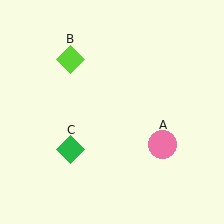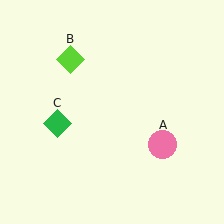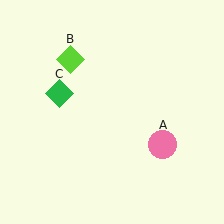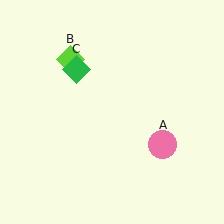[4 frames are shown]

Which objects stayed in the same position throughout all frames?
Pink circle (object A) and lime diamond (object B) remained stationary.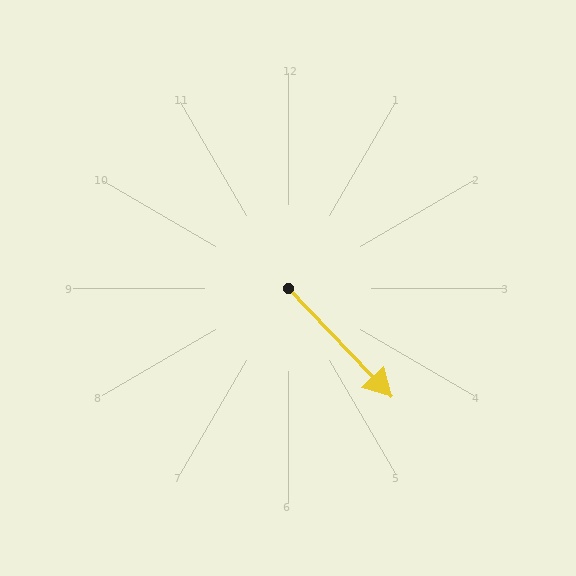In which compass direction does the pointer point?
Southeast.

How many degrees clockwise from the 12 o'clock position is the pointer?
Approximately 136 degrees.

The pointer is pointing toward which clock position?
Roughly 5 o'clock.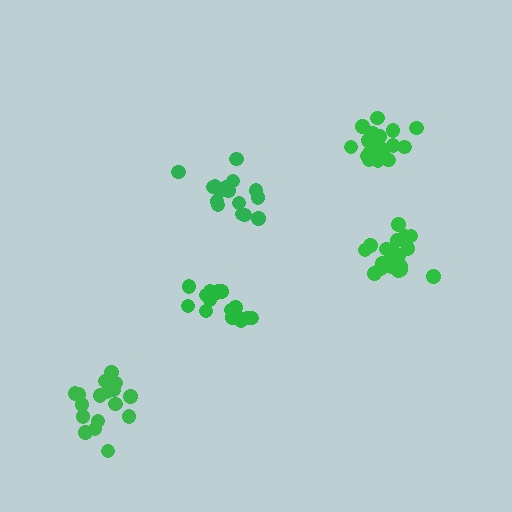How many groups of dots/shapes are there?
There are 5 groups.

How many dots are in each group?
Group 1: 20 dots, Group 2: 16 dots, Group 3: 17 dots, Group 4: 17 dots, Group 5: 20 dots (90 total).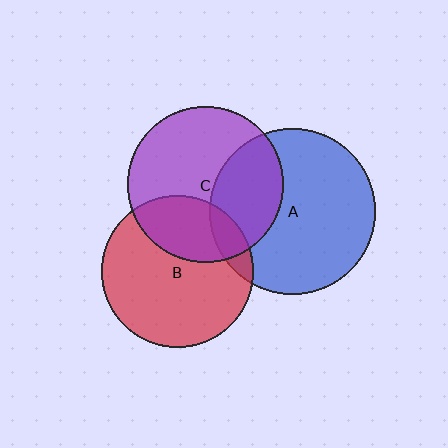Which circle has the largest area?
Circle A (blue).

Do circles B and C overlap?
Yes.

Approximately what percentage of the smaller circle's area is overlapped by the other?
Approximately 30%.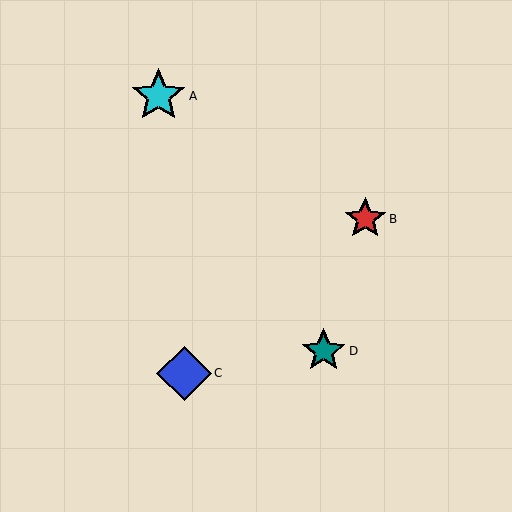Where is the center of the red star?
The center of the red star is at (365, 219).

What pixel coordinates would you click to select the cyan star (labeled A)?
Click at (158, 96) to select the cyan star A.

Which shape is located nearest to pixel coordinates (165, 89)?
The cyan star (labeled A) at (158, 96) is nearest to that location.